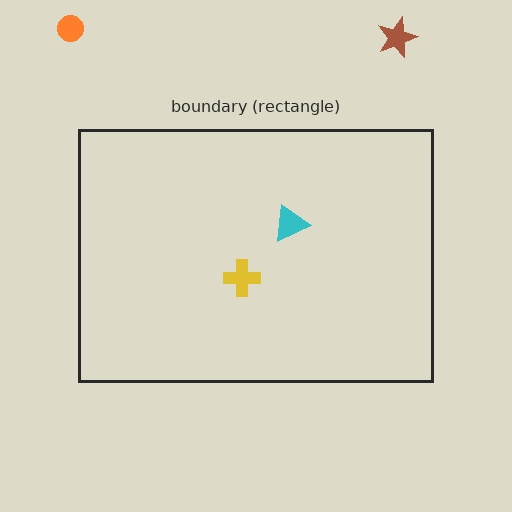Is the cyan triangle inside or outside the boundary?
Inside.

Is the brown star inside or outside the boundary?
Outside.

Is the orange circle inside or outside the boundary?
Outside.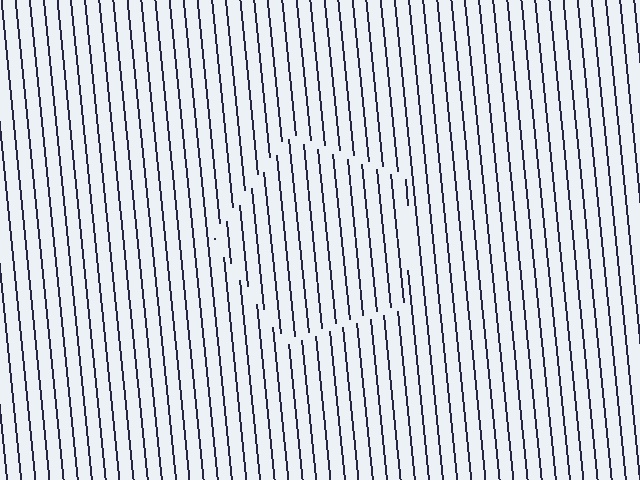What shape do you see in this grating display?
An illusory pentagon. The interior of the shape contains the same grating, shifted by half a period — the contour is defined by the phase discontinuity where line-ends from the inner and outer gratings abut.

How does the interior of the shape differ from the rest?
The interior of the shape contains the same grating, shifted by half a period — the contour is defined by the phase discontinuity where line-ends from the inner and outer gratings abut.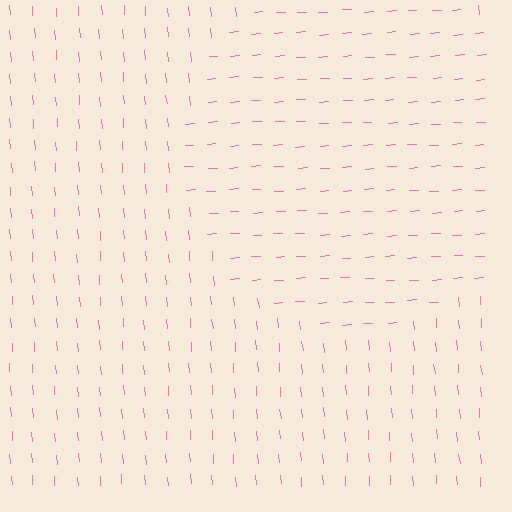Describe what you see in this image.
The image is filled with small pink line segments. A circle region in the image has lines oriented differently from the surrounding lines, creating a visible texture boundary.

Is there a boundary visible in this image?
Yes, there is a texture boundary formed by a change in line orientation.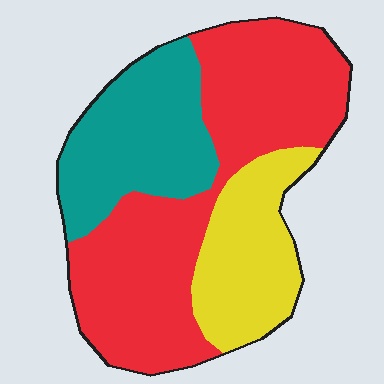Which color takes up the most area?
Red, at roughly 50%.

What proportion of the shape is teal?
Teal takes up about one quarter (1/4) of the shape.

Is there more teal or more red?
Red.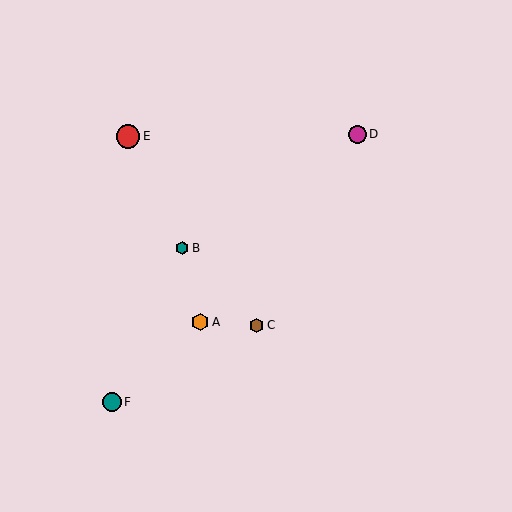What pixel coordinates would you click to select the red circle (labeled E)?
Click at (128, 136) to select the red circle E.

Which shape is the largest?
The red circle (labeled E) is the largest.